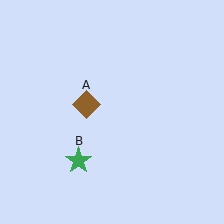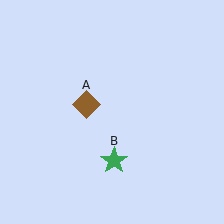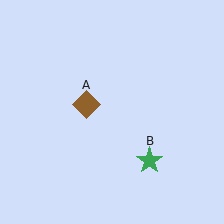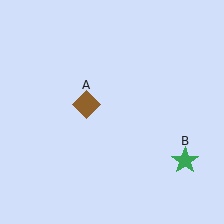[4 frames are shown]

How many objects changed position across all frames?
1 object changed position: green star (object B).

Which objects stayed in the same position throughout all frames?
Brown diamond (object A) remained stationary.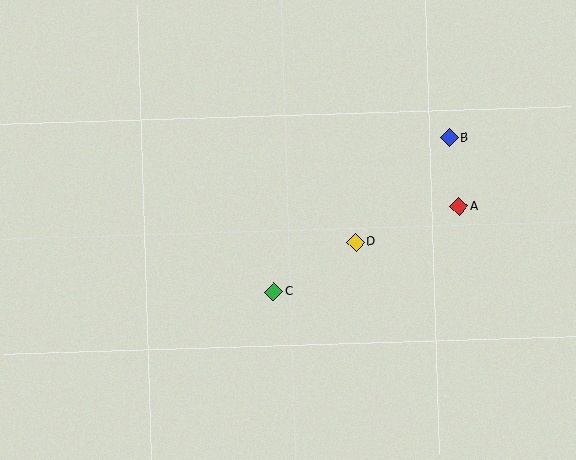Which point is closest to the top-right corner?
Point B is closest to the top-right corner.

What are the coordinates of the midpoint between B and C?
The midpoint between B and C is at (362, 215).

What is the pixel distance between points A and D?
The distance between A and D is 110 pixels.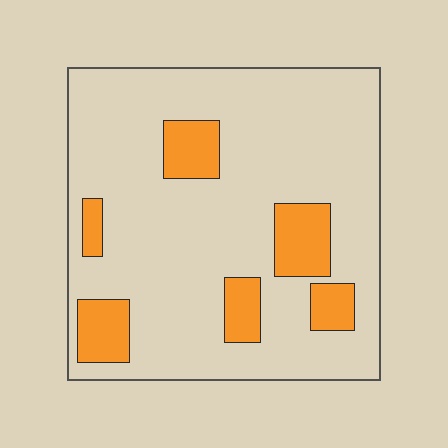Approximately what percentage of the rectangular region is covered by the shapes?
Approximately 15%.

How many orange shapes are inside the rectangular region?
6.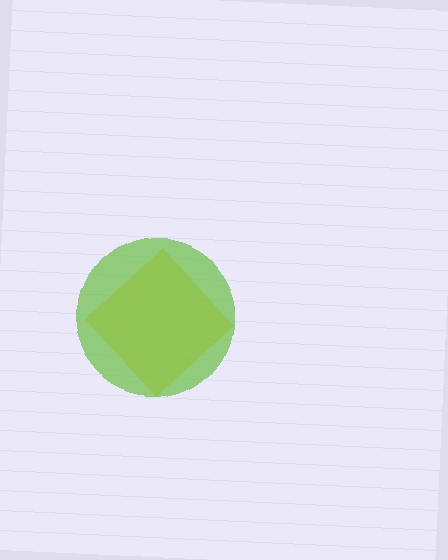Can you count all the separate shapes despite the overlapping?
Yes, there are 2 separate shapes.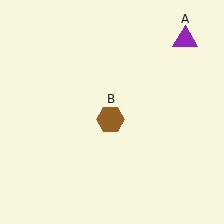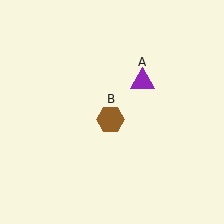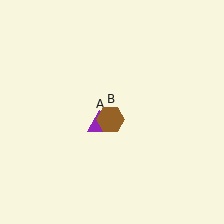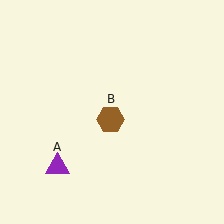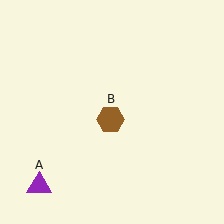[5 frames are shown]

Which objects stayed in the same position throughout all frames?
Brown hexagon (object B) remained stationary.